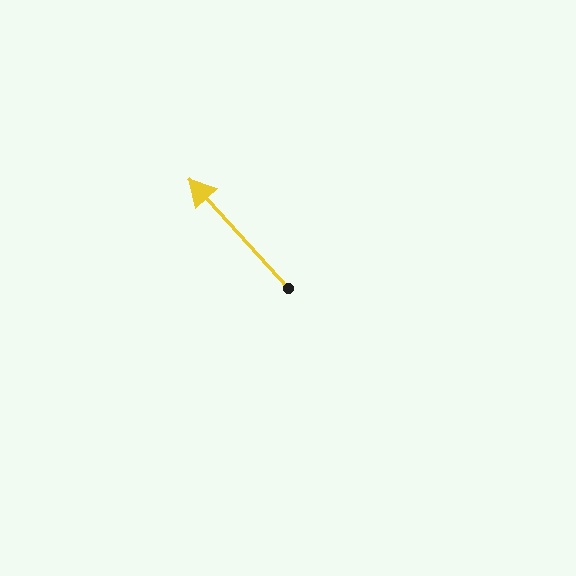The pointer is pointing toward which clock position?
Roughly 11 o'clock.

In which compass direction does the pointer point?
Northwest.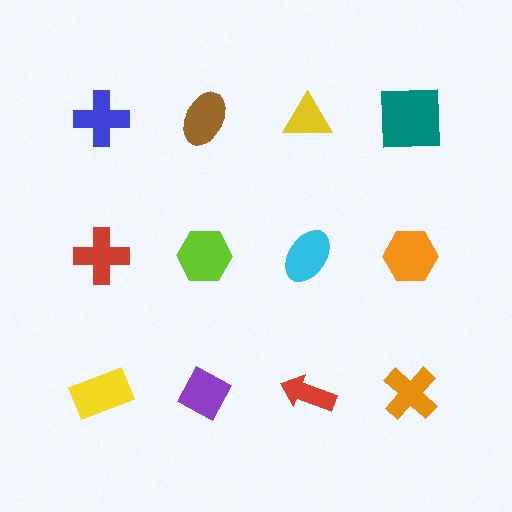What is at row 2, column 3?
A cyan ellipse.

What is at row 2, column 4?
An orange hexagon.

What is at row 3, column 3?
A red arrow.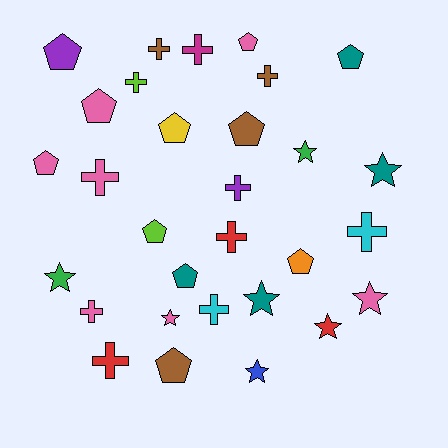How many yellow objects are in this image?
There is 1 yellow object.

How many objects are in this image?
There are 30 objects.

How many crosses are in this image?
There are 11 crosses.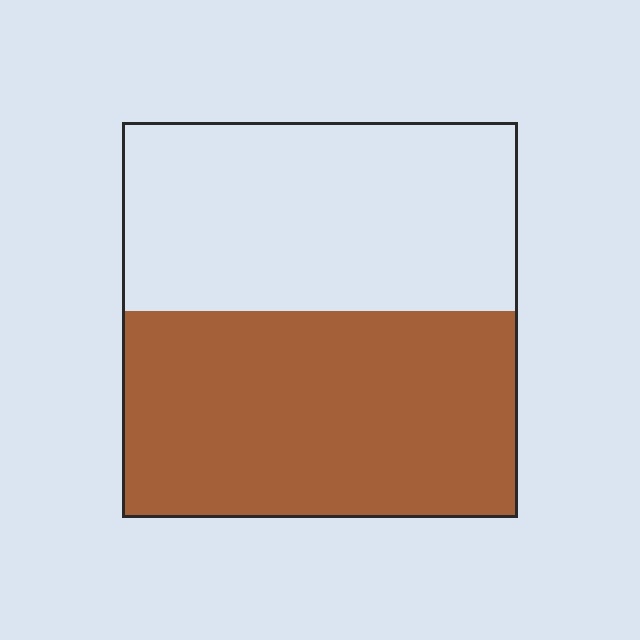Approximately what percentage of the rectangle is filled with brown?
Approximately 50%.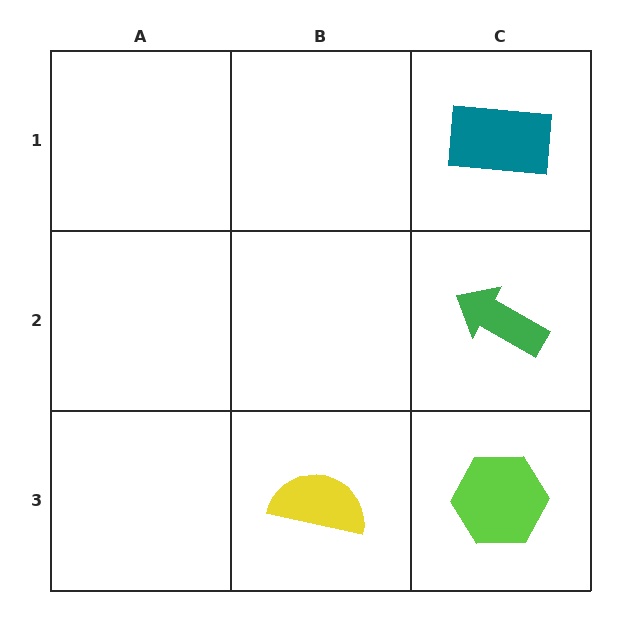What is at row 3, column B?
A yellow semicircle.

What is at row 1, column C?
A teal rectangle.